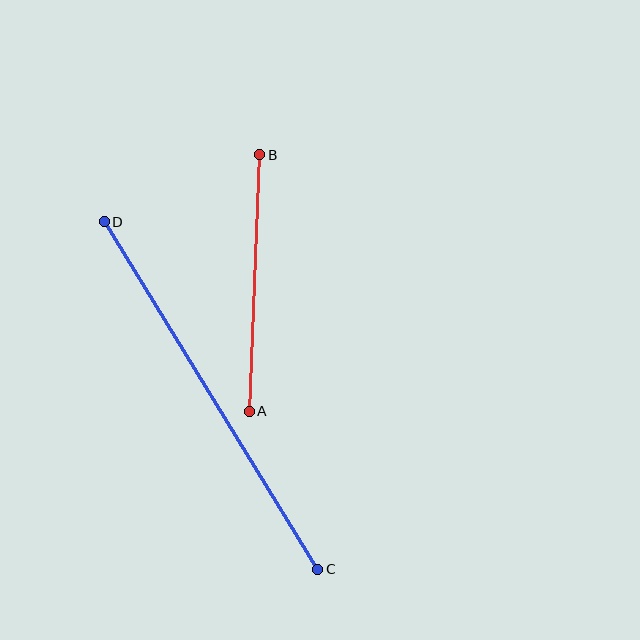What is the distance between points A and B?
The distance is approximately 257 pixels.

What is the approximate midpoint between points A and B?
The midpoint is at approximately (255, 283) pixels.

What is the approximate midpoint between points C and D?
The midpoint is at approximately (211, 395) pixels.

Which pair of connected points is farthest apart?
Points C and D are farthest apart.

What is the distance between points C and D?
The distance is approximately 408 pixels.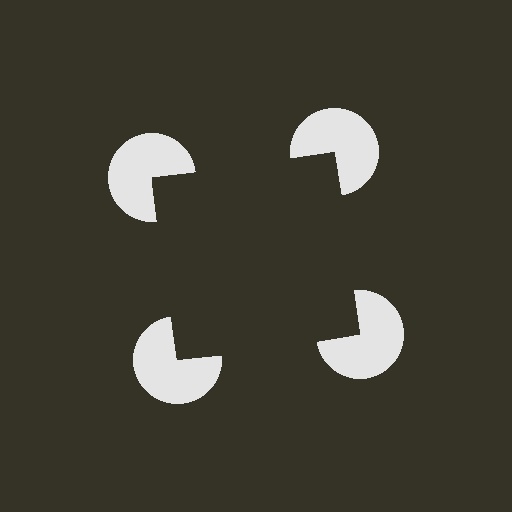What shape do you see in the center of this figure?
An illusory square — its edges are inferred from the aligned wedge cuts in the pac-man discs, not physically drawn.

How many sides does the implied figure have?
4 sides.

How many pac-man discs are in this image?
There are 4 — one at each vertex of the illusory square.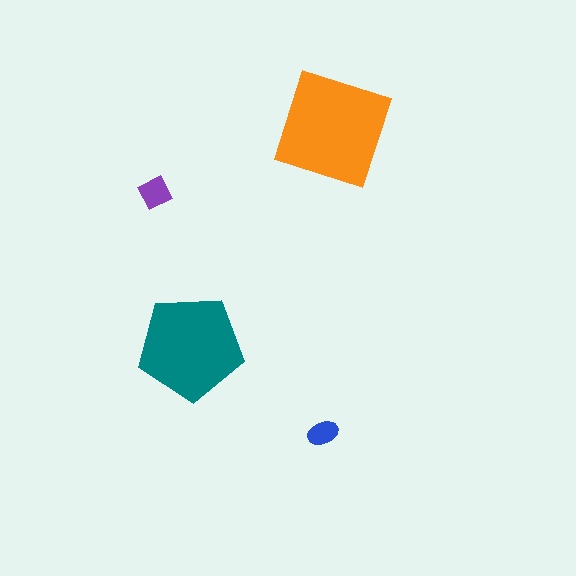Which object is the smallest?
The blue ellipse.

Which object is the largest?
The orange square.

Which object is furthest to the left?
The purple diamond is leftmost.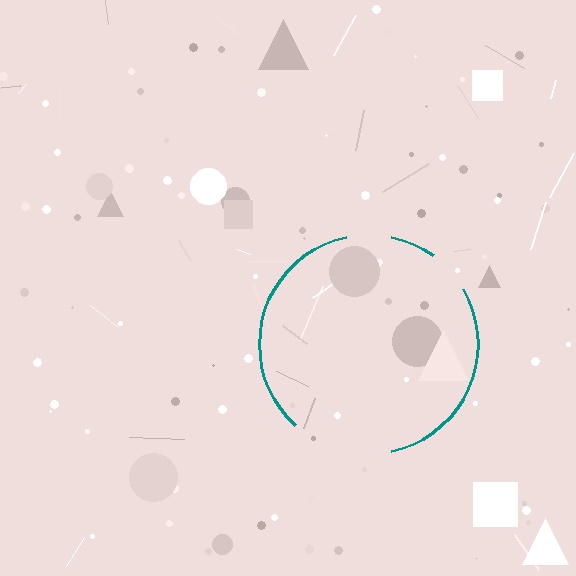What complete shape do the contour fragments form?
The contour fragments form a circle.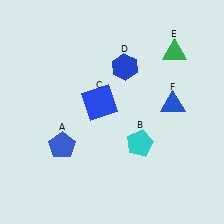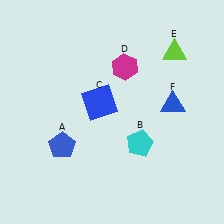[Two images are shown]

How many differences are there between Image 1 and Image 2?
There are 2 differences between the two images.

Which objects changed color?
D changed from blue to magenta. E changed from green to lime.